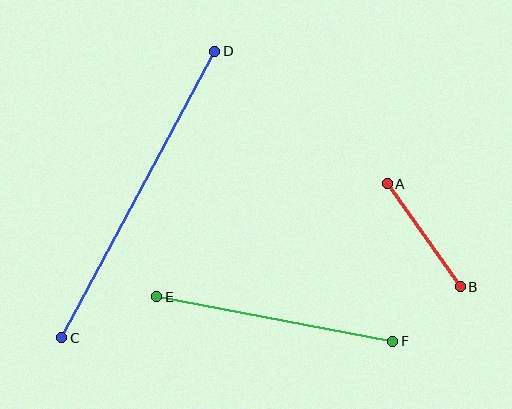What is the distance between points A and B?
The distance is approximately 127 pixels.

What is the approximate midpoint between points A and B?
The midpoint is at approximately (424, 235) pixels.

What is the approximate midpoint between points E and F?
The midpoint is at approximately (275, 319) pixels.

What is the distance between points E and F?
The distance is approximately 240 pixels.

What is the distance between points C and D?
The distance is approximately 325 pixels.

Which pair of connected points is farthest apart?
Points C and D are farthest apart.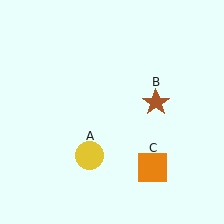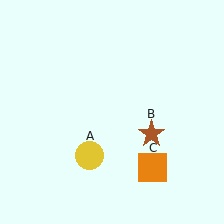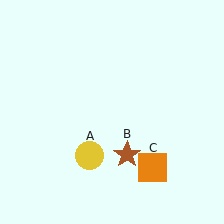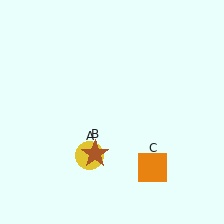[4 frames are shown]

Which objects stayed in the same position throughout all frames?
Yellow circle (object A) and orange square (object C) remained stationary.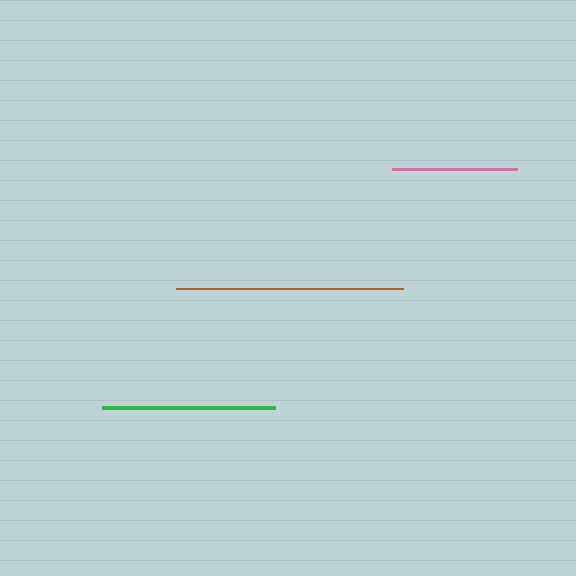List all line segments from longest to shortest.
From longest to shortest: brown, green, pink.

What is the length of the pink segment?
The pink segment is approximately 125 pixels long.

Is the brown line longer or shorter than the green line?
The brown line is longer than the green line.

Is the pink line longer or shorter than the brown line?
The brown line is longer than the pink line.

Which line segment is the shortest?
The pink line is the shortest at approximately 125 pixels.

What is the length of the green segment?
The green segment is approximately 173 pixels long.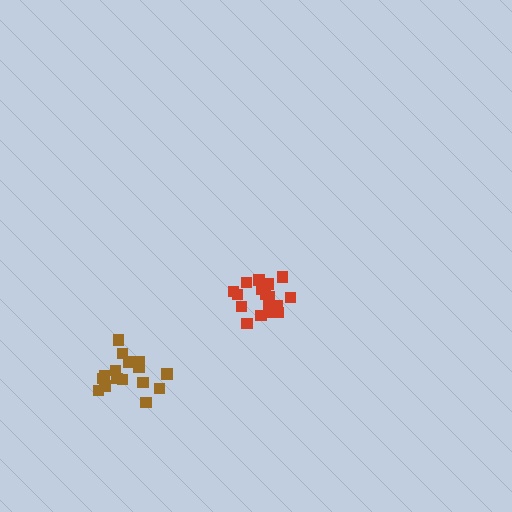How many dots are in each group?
Group 1: 19 dots, Group 2: 16 dots (35 total).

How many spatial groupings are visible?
There are 2 spatial groupings.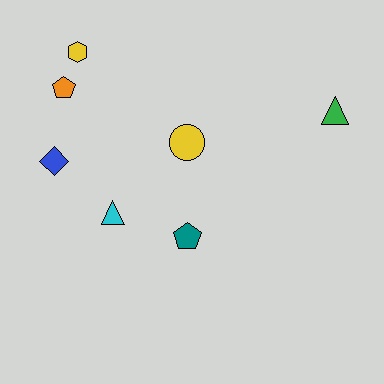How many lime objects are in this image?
There are no lime objects.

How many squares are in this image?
There are no squares.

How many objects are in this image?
There are 7 objects.